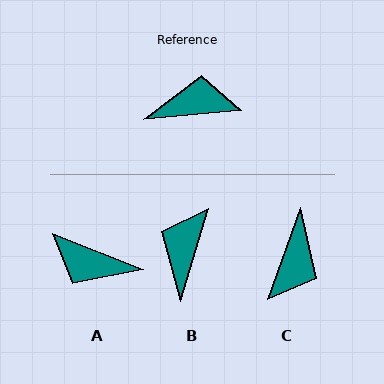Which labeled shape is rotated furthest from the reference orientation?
A, about 154 degrees away.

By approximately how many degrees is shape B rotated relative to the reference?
Approximately 68 degrees counter-clockwise.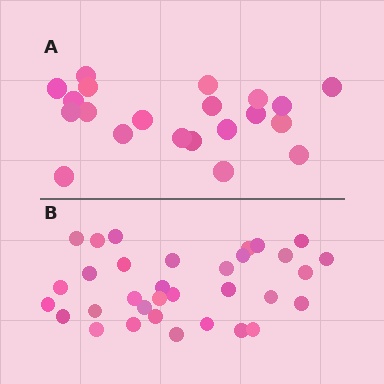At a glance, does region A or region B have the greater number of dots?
Region B (the bottom region) has more dots.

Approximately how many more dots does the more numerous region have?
Region B has roughly 12 or so more dots than region A.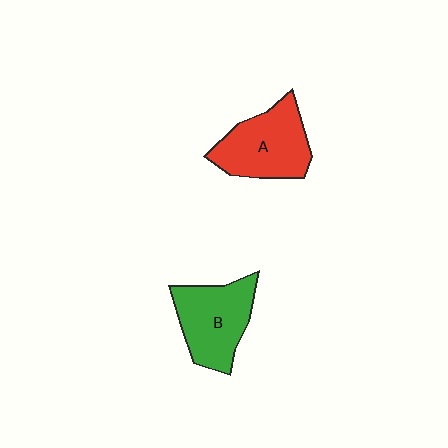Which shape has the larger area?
Shape A (red).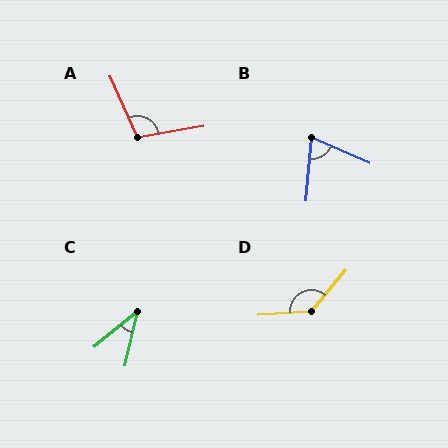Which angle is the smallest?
C, at approximately 38 degrees.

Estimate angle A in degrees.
Approximately 104 degrees.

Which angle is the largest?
D, at approximately 134 degrees.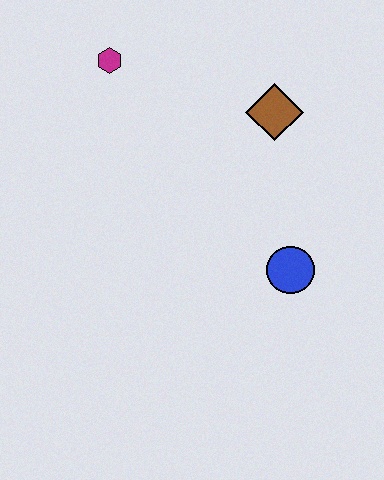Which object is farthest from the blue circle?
The magenta hexagon is farthest from the blue circle.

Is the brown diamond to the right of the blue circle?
No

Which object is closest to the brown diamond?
The blue circle is closest to the brown diamond.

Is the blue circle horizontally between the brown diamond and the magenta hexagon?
No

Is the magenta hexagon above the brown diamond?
Yes